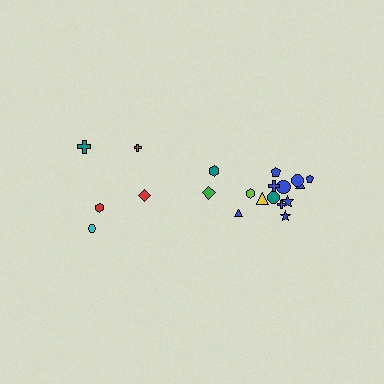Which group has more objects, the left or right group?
The right group.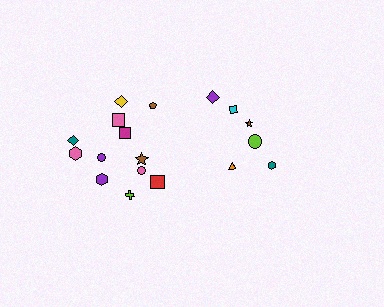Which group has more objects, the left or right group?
The left group.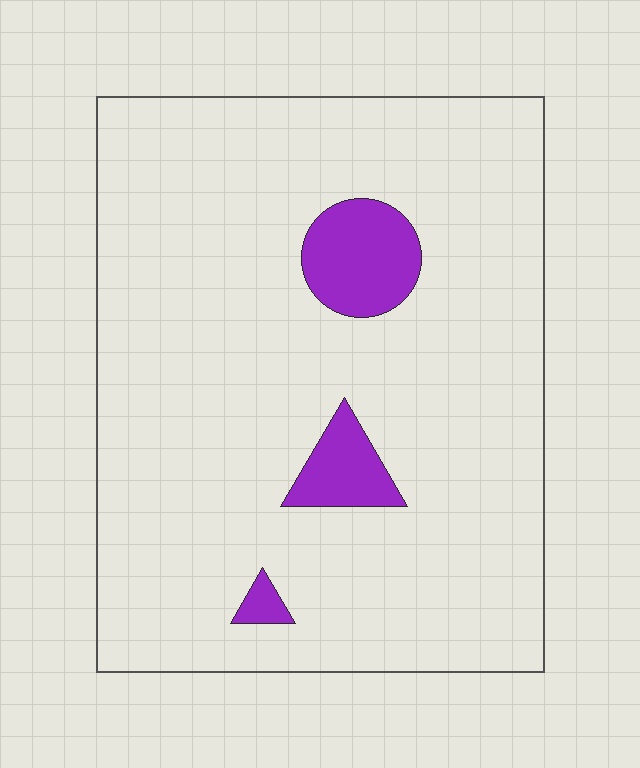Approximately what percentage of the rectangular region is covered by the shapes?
Approximately 10%.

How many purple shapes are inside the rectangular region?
3.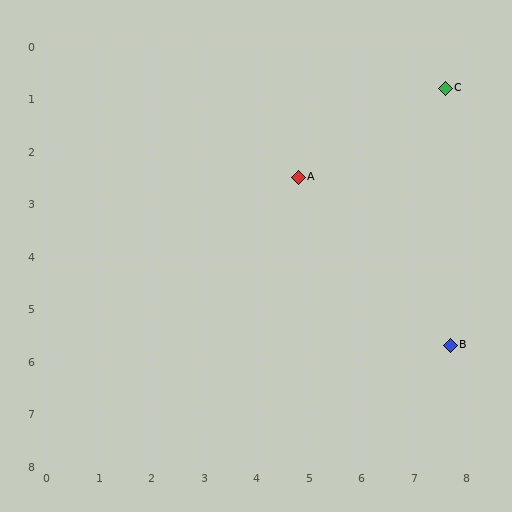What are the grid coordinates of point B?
Point B is at approximately (7.7, 5.7).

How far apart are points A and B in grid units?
Points A and B are about 4.3 grid units apart.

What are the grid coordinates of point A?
Point A is at approximately (4.8, 2.5).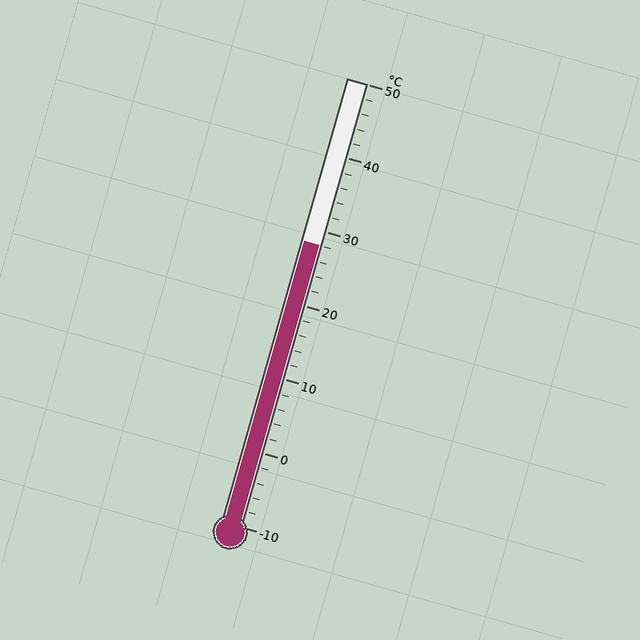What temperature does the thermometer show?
The thermometer shows approximately 28°C.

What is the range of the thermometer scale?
The thermometer scale ranges from -10°C to 50°C.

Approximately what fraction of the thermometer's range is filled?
The thermometer is filled to approximately 65% of its range.